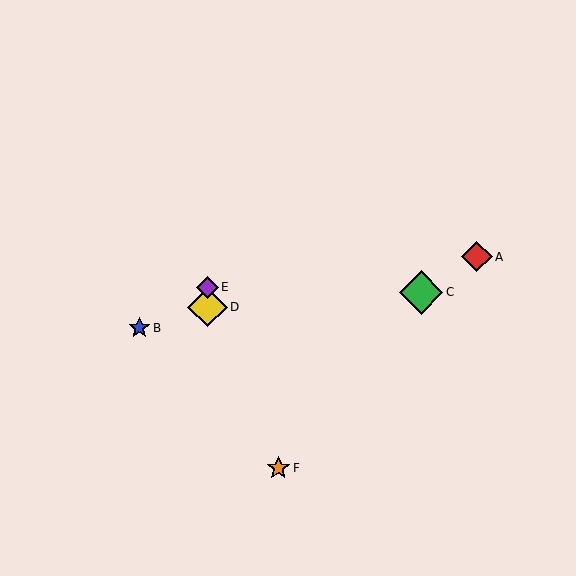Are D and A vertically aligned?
No, D is at x≈208 and A is at x≈477.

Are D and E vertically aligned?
Yes, both are at x≈208.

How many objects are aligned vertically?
2 objects (D, E) are aligned vertically.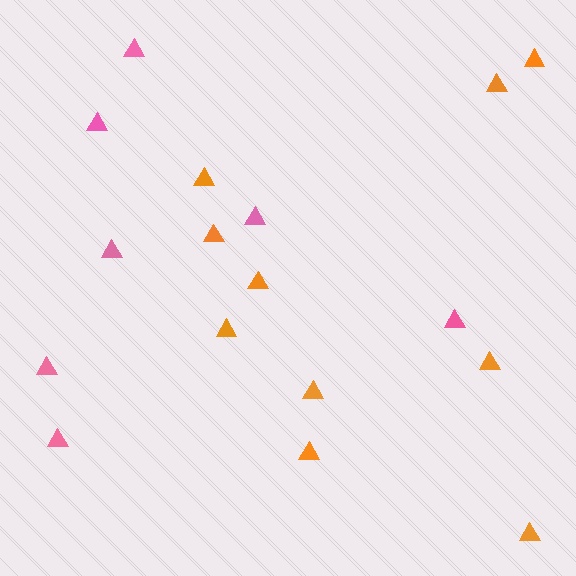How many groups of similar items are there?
There are 2 groups: one group of pink triangles (7) and one group of orange triangles (10).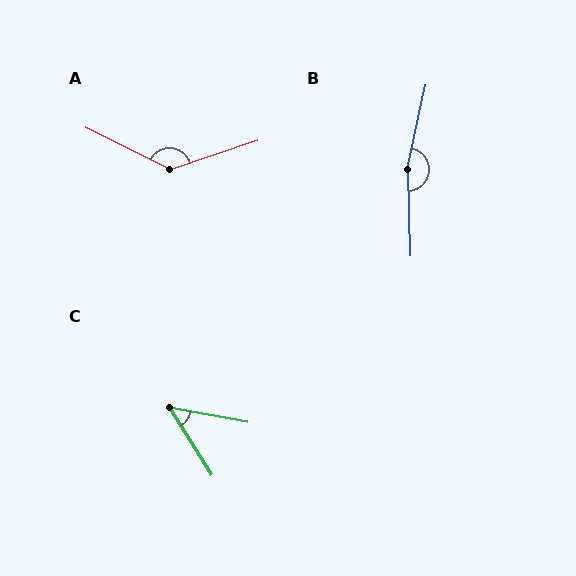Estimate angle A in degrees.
Approximately 135 degrees.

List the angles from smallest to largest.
C (47°), A (135°), B (166°).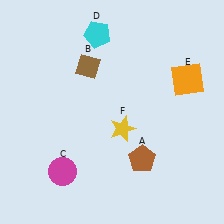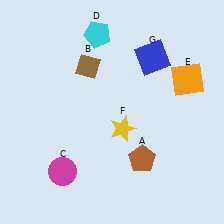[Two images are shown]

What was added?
A blue square (G) was added in Image 2.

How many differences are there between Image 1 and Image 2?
There is 1 difference between the two images.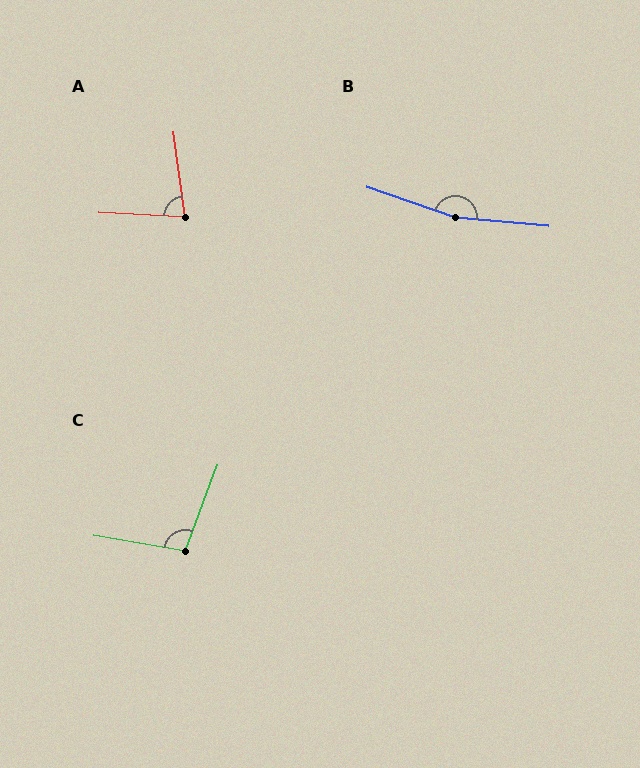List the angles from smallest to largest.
A (79°), C (101°), B (166°).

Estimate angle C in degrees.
Approximately 101 degrees.